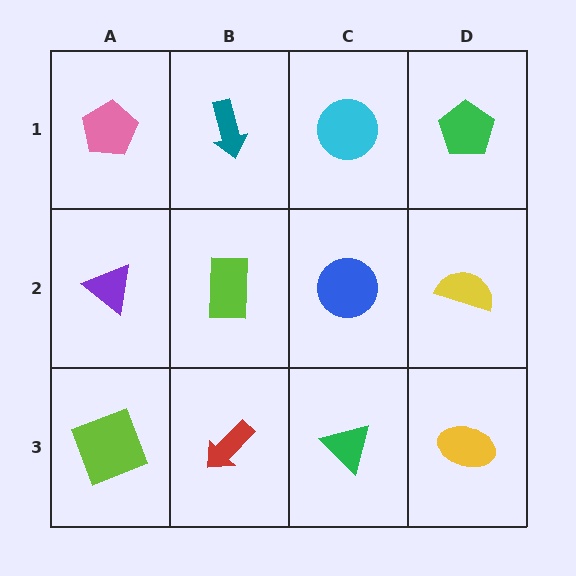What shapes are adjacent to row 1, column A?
A purple triangle (row 2, column A), a teal arrow (row 1, column B).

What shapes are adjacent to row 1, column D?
A yellow semicircle (row 2, column D), a cyan circle (row 1, column C).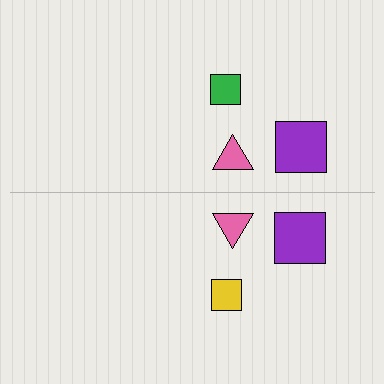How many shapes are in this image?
There are 6 shapes in this image.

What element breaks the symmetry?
The yellow square on the bottom side breaks the symmetry — its mirror counterpart is green.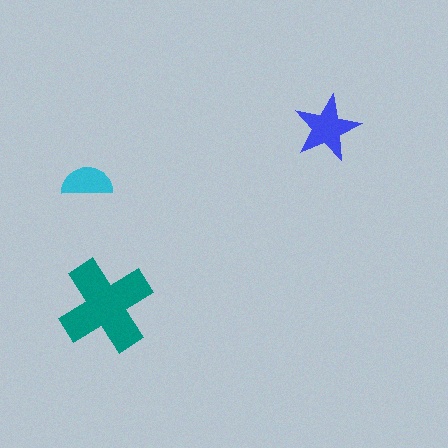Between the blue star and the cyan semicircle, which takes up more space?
The blue star.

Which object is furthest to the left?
The cyan semicircle is leftmost.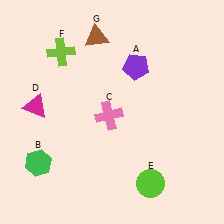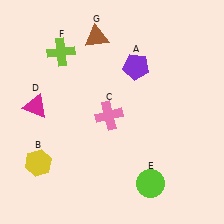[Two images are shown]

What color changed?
The hexagon (B) changed from green in Image 1 to yellow in Image 2.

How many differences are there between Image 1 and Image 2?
There is 1 difference between the two images.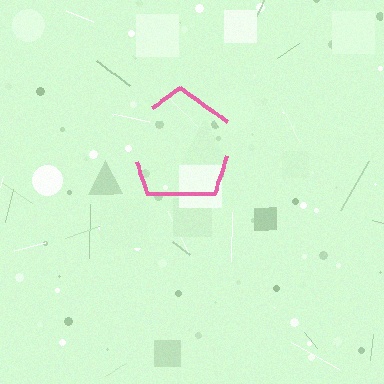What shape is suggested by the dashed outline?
The dashed outline suggests a pentagon.